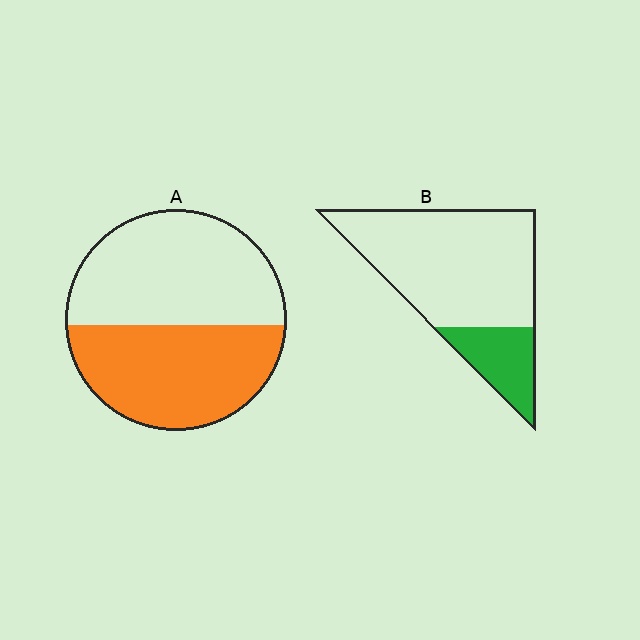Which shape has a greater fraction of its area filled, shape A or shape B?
Shape A.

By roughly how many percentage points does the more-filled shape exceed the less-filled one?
By roughly 25 percentage points (A over B).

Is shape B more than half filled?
No.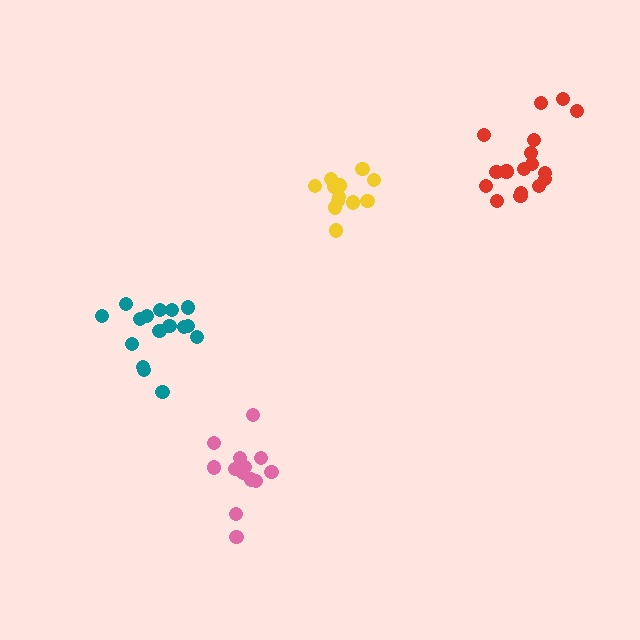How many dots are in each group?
Group 1: 13 dots, Group 2: 12 dots, Group 3: 16 dots, Group 4: 17 dots (58 total).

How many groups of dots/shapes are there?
There are 4 groups.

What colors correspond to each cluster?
The clusters are colored: pink, yellow, teal, red.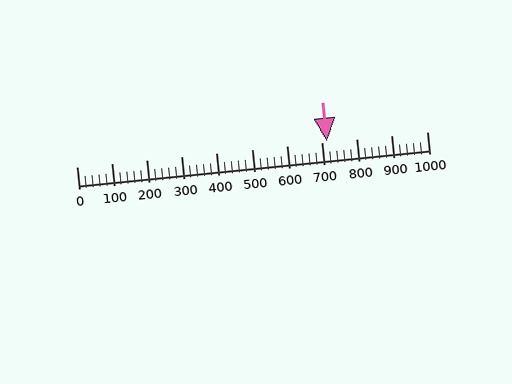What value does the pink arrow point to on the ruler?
The pink arrow points to approximately 713.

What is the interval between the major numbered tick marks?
The major tick marks are spaced 100 units apart.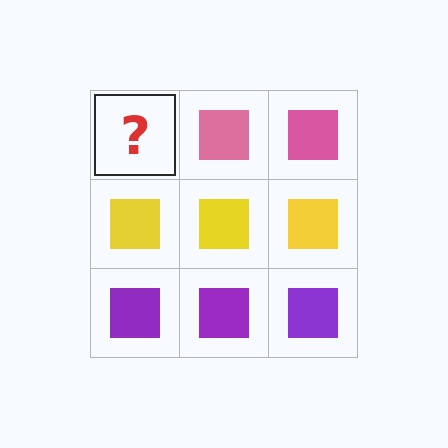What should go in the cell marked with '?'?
The missing cell should contain a pink square.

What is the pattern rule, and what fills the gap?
The rule is that each row has a consistent color. The gap should be filled with a pink square.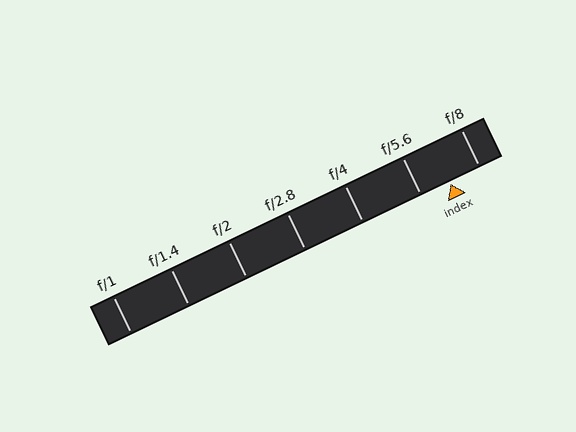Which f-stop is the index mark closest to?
The index mark is closest to f/5.6.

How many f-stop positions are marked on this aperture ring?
There are 7 f-stop positions marked.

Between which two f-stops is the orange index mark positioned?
The index mark is between f/5.6 and f/8.